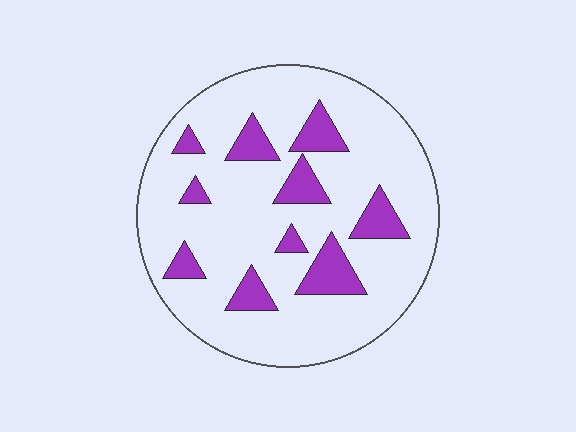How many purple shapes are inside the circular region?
10.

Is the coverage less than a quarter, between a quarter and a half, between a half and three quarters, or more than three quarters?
Less than a quarter.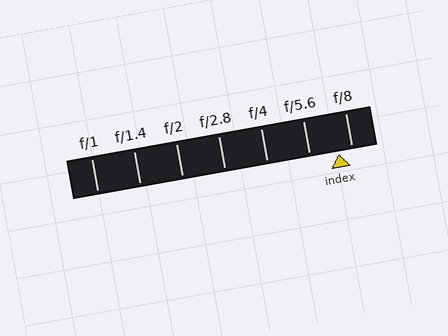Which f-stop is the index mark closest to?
The index mark is closest to f/8.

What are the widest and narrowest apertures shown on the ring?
The widest aperture shown is f/1 and the narrowest is f/8.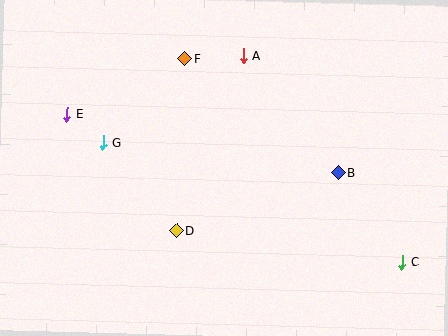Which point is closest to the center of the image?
Point D at (176, 231) is closest to the center.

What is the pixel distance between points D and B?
The distance between D and B is 171 pixels.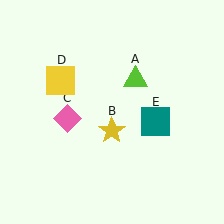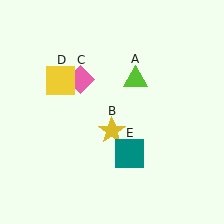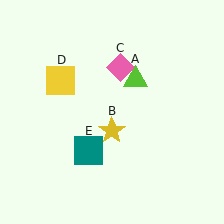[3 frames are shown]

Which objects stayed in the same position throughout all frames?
Lime triangle (object A) and yellow star (object B) and yellow square (object D) remained stationary.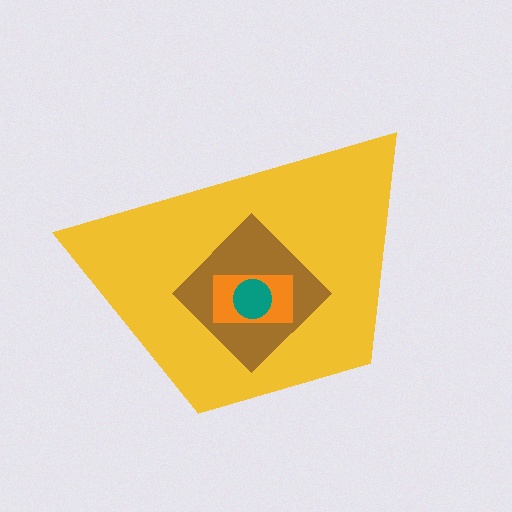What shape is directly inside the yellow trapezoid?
The brown diamond.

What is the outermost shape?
The yellow trapezoid.